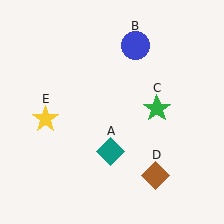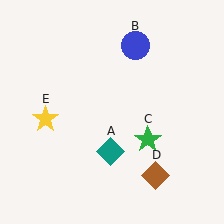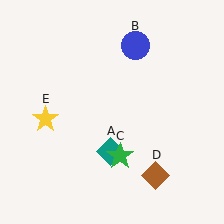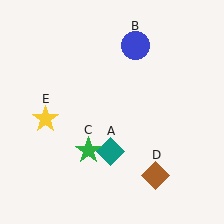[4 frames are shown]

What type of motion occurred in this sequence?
The green star (object C) rotated clockwise around the center of the scene.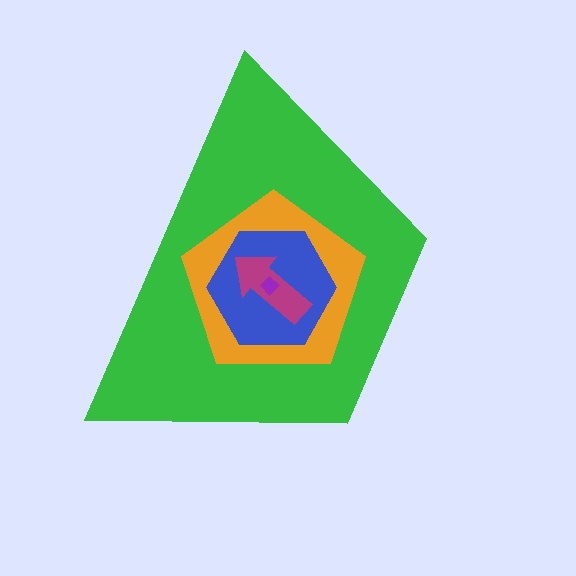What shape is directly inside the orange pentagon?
The blue hexagon.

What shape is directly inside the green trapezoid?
The orange pentagon.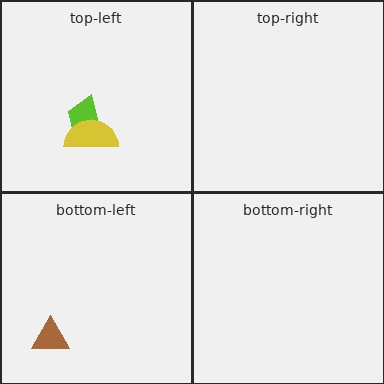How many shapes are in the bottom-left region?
1.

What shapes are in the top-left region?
The lime trapezoid, the yellow semicircle.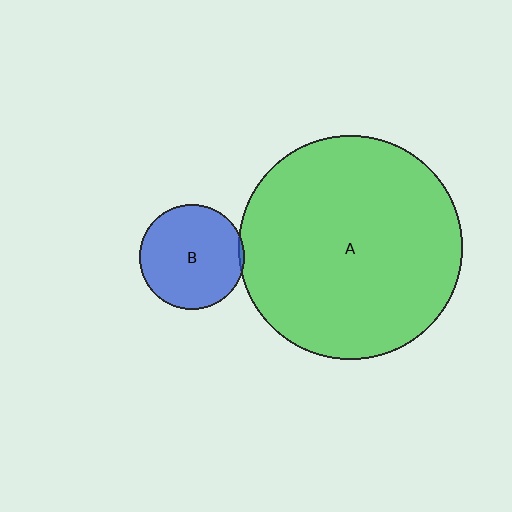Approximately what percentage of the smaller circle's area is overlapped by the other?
Approximately 5%.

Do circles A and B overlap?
Yes.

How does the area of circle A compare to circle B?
Approximately 4.5 times.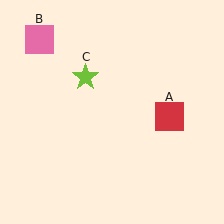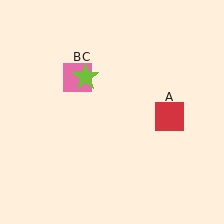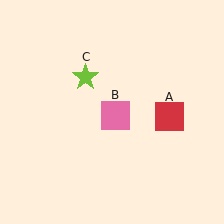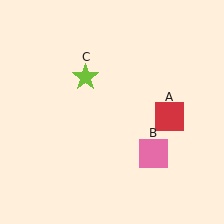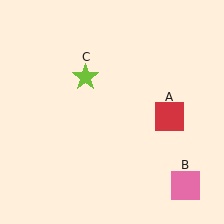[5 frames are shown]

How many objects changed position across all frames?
1 object changed position: pink square (object B).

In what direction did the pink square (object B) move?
The pink square (object B) moved down and to the right.